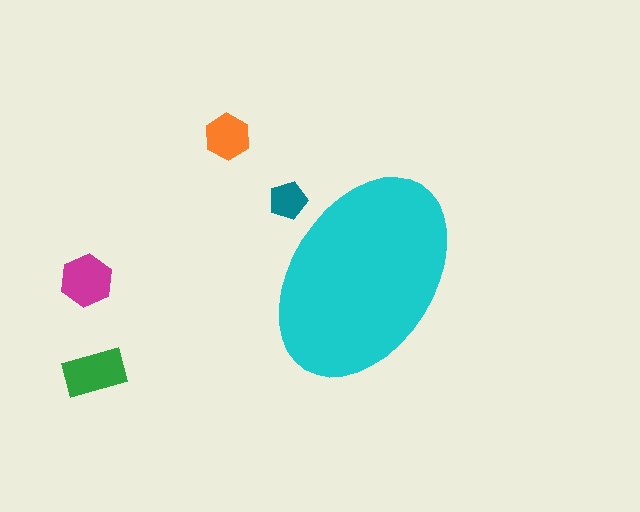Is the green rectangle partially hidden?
No, the green rectangle is fully visible.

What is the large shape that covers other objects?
A cyan ellipse.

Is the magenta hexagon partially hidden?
No, the magenta hexagon is fully visible.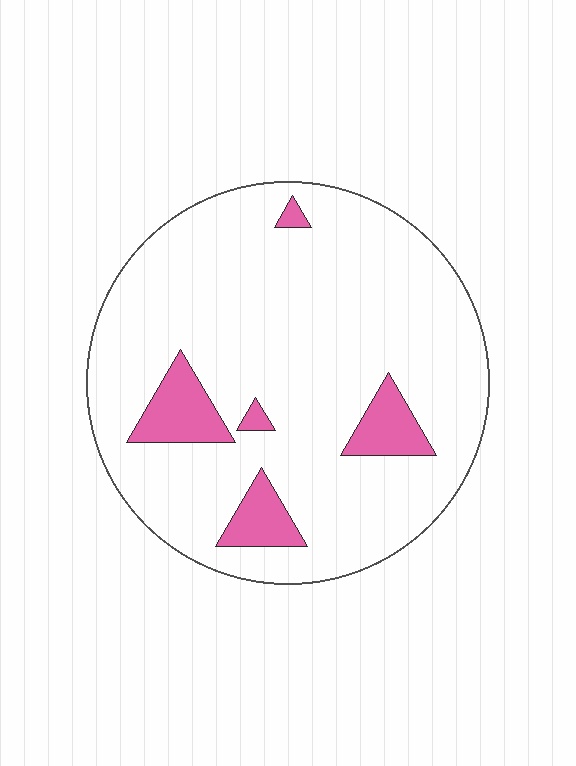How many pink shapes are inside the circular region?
5.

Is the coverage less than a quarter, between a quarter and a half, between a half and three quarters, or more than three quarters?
Less than a quarter.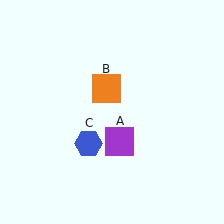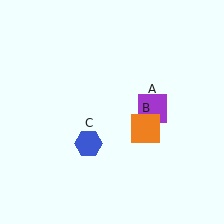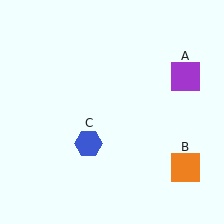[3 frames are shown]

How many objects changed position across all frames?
2 objects changed position: purple square (object A), orange square (object B).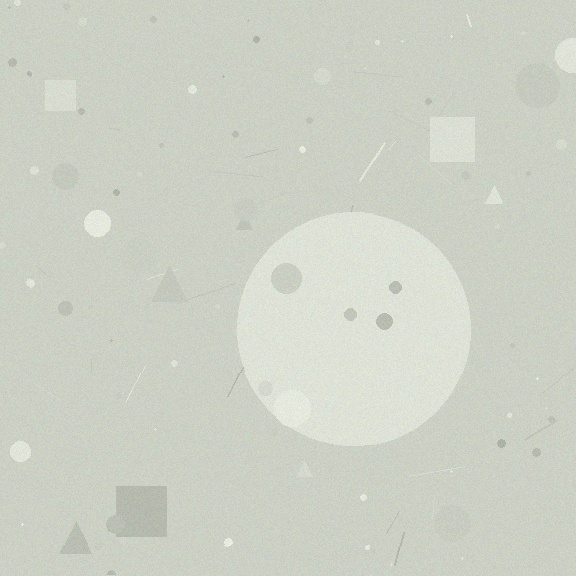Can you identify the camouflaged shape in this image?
The camouflaged shape is a circle.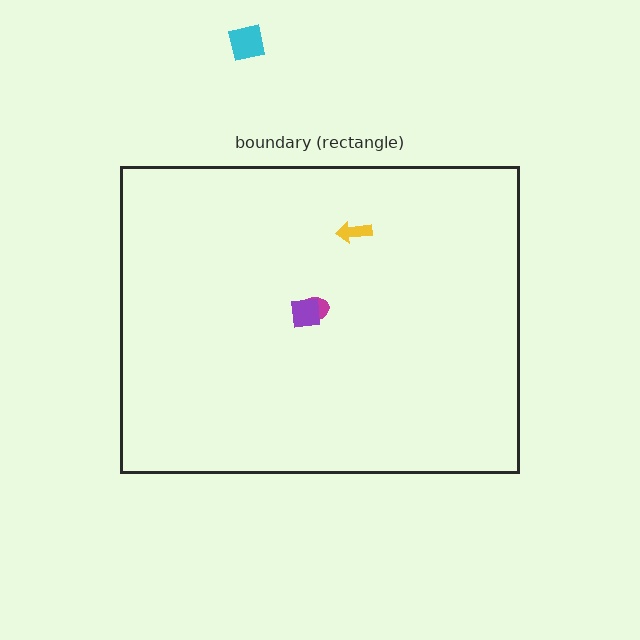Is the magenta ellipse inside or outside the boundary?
Inside.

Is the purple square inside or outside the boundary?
Inside.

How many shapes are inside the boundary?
3 inside, 1 outside.